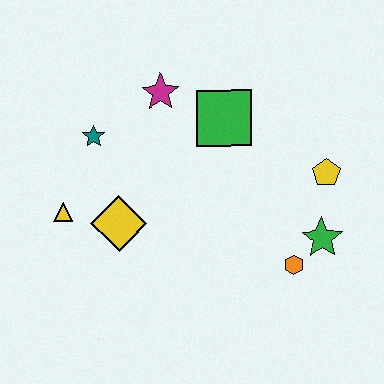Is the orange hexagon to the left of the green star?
Yes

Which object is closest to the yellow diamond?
The yellow triangle is closest to the yellow diamond.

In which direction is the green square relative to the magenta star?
The green square is to the right of the magenta star.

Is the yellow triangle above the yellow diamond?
Yes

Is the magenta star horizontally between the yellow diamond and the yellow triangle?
No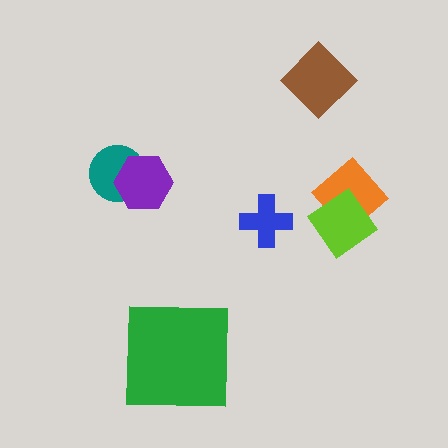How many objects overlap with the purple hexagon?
1 object overlaps with the purple hexagon.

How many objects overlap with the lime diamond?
1 object overlaps with the lime diamond.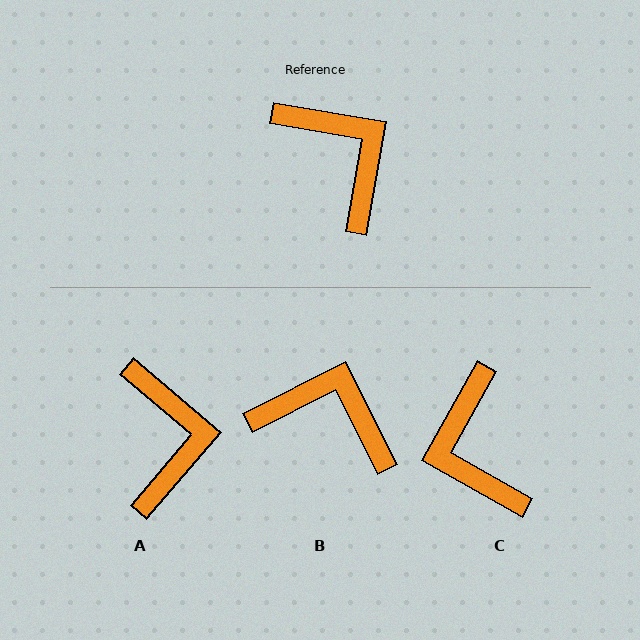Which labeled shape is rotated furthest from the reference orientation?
C, about 161 degrees away.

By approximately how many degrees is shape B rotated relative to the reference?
Approximately 37 degrees counter-clockwise.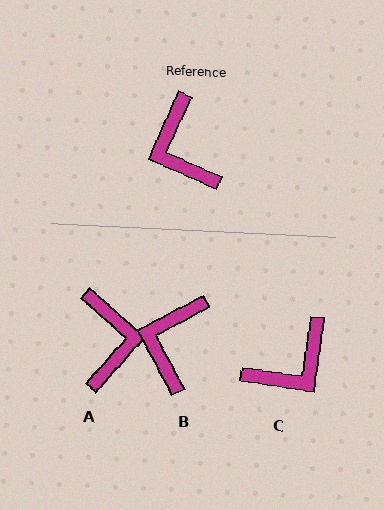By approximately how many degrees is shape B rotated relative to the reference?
Approximately 38 degrees clockwise.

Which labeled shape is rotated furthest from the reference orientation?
A, about 163 degrees away.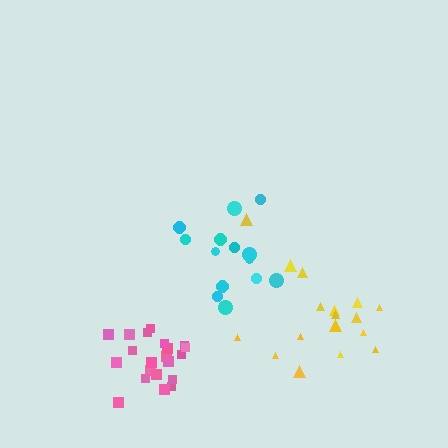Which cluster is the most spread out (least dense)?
Yellow.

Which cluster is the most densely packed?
Pink.